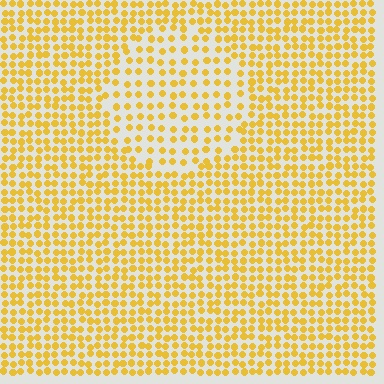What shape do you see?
I see a circle.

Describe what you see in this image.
The image contains small yellow elements arranged at two different densities. A circle-shaped region is visible where the elements are less densely packed than the surrounding area.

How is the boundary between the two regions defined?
The boundary is defined by a change in element density (approximately 1.7x ratio). All elements are the same color, size, and shape.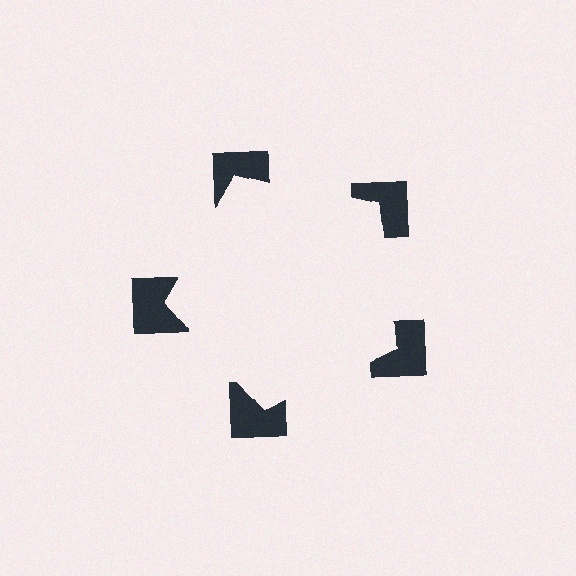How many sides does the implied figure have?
5 sides.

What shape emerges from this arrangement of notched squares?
An illusory pentagon — its edges are inferred from the aligned wedge cuts in the notched squares, not physically drawn.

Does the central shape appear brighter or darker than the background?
It typically appears slightly brighter than the background, even though no actual brightness change is drawn.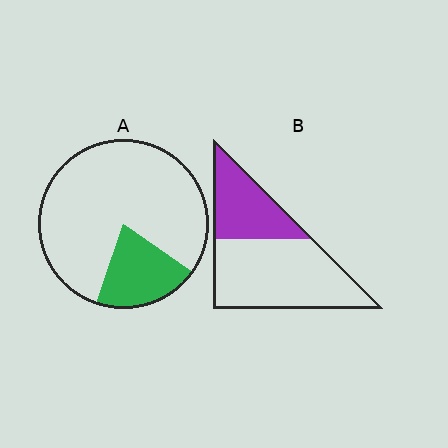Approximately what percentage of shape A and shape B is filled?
A is approximately 20% and B is approximately 35%.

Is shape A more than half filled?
No.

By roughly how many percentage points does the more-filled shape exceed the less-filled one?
By roughly 15 percentage points (B over A).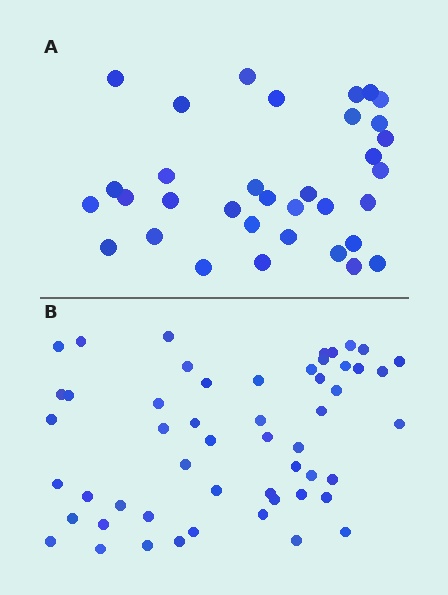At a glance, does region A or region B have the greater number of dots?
Region B (the bottom region) has more dots.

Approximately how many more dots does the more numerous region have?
Region B has approximately 20 more dots than region A.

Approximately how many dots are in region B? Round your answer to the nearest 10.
About 50 dots. (The exact count is 53, which rounds to 50.)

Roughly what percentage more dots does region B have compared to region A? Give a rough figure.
About 55% more.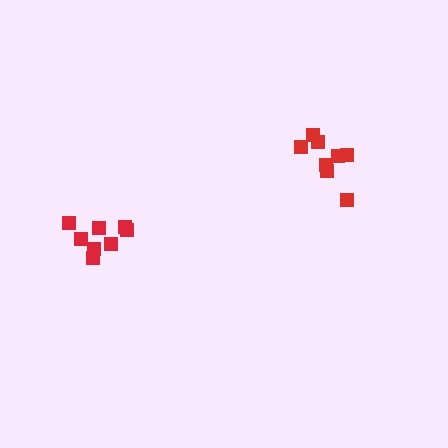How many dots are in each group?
Group 1: 8 dots, Group 2: 8 dots (16 total).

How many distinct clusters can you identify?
There are 2 distinct clusters.